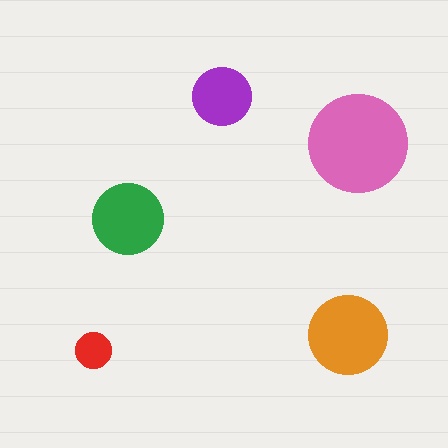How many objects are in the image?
There are 5 objects in the image.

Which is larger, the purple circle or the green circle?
The green one.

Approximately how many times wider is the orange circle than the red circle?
About 2 times wider.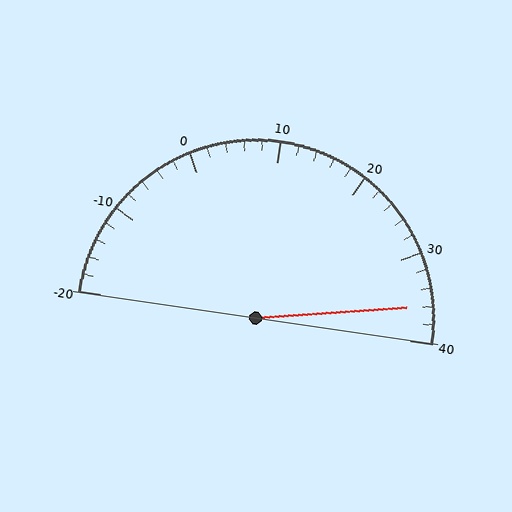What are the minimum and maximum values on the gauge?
The gauge ranges from -20 to 40.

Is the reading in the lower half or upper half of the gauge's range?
The reading is in the upper half of the range (-20 to 40).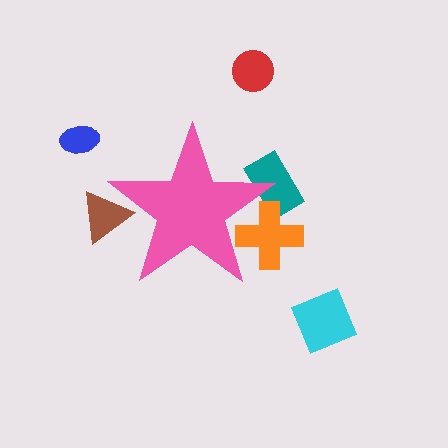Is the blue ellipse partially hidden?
No, the blue ellipse is fully visible.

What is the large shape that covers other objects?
A pink star.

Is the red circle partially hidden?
No, the red circle is fully visible.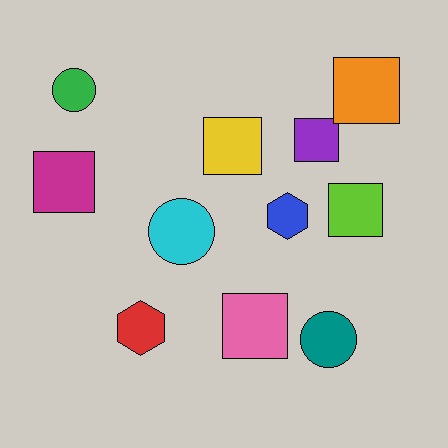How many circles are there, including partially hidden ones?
There are 3 circles.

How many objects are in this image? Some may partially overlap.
There are 11 objects.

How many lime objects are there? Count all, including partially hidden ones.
There is 1 lime object.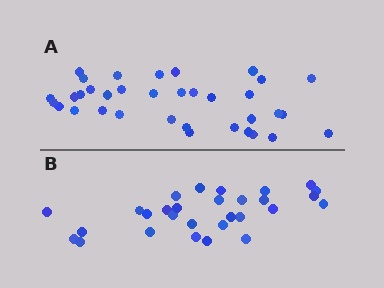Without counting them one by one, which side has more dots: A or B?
Region A (the top region) has more dots.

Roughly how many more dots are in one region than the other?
Region A has about 6 more dots than region B.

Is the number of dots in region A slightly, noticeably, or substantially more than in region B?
Region A has only slightly more — the two regions are fairly close. The ratio is roughly 1.2 to 1.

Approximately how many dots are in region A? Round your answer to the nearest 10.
About 40 dots. (The exact count is 35, which rounds to 40.)